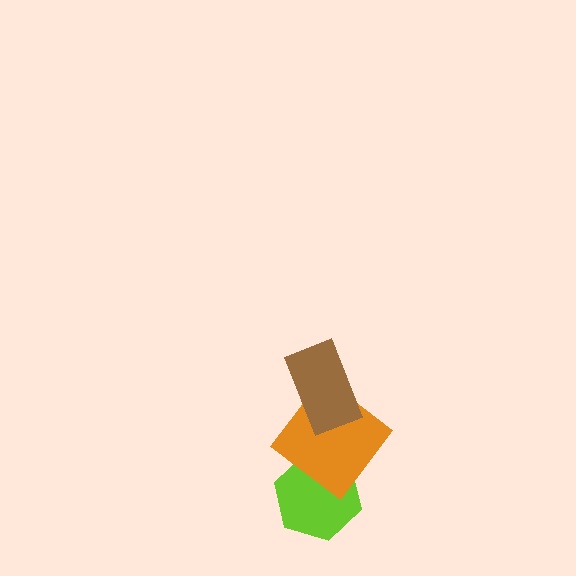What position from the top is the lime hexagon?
The lime hexagon is 3rd from the top.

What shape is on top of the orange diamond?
The brown rectangle is on top of the orange diamond.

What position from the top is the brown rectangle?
The brown rectangle is 1st from the top.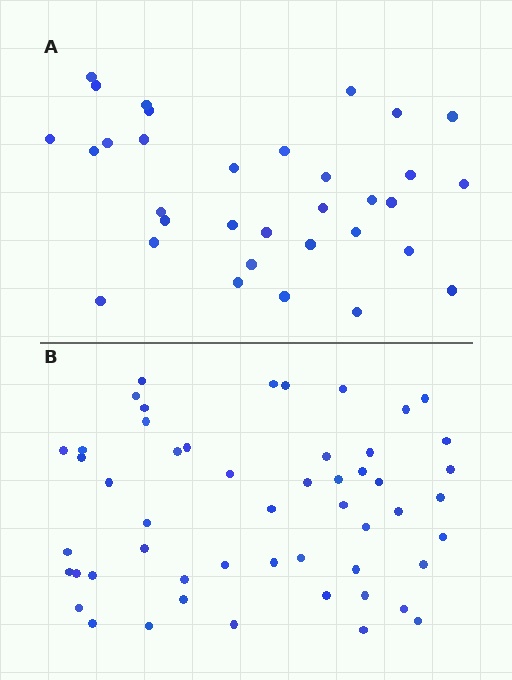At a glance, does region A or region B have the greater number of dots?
Region B (the bottom region) has more dots.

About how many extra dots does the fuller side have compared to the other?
Region B has approximately 20 more dots than region A.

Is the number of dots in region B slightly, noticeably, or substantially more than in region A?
Region B has substantially more. The ratio is roughly 1.6 to 1.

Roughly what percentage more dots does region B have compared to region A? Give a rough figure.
About 60% more.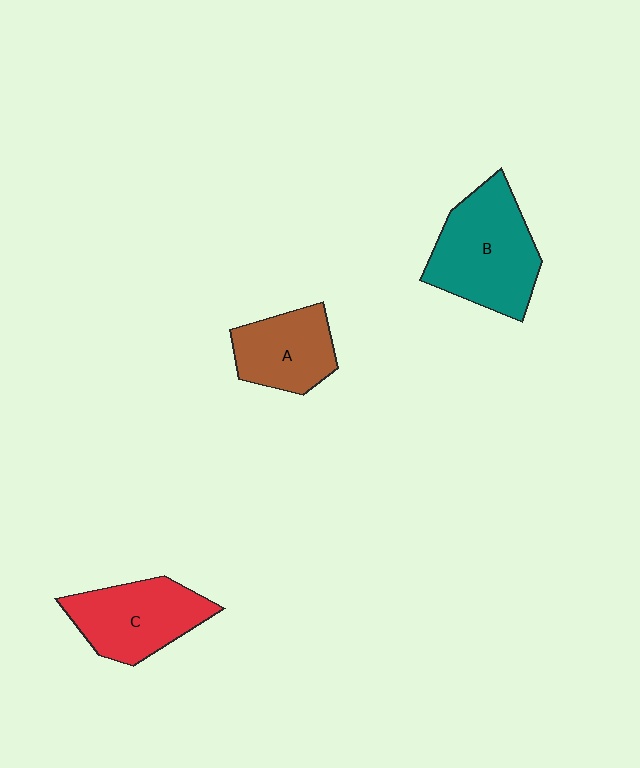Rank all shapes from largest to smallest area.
From largest to smallest: B (teal), C (red), A (brown).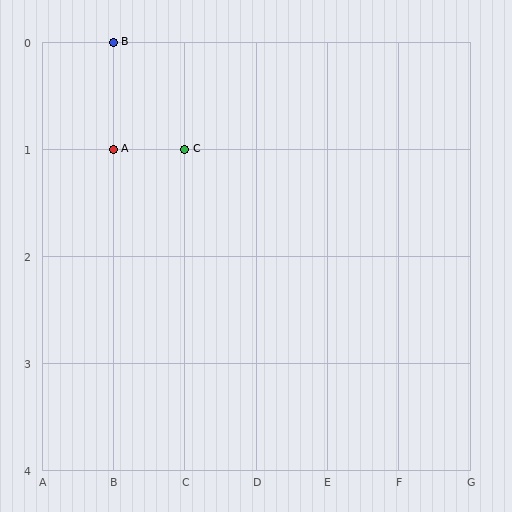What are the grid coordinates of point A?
Point A is at grid coordinates (B, 1).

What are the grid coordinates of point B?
Point B is at grid coordinates (B, 0).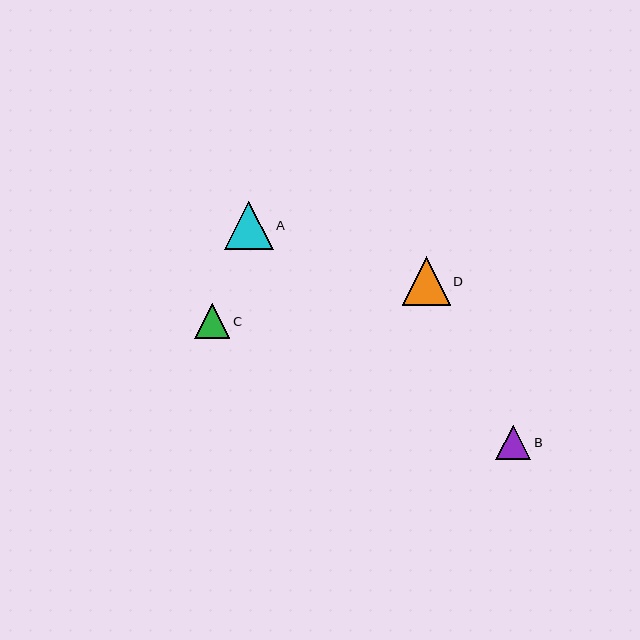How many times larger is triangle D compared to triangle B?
Triangle D is approximately 1.4 times the size of triangle B.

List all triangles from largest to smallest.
From largest to smallest: A, D, C, B.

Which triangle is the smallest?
Triangle B is the smallest with a size of approximately 35 pixels.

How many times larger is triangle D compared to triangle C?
Triangle D is approximately 1.4 times the size of triangle C.